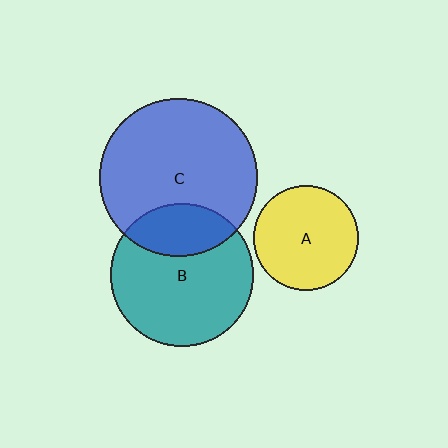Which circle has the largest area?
Circle C (blue).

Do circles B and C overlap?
Yes.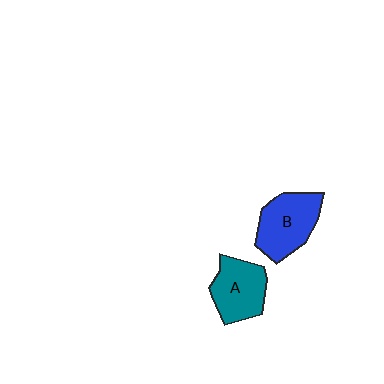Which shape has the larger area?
Shape B (blue).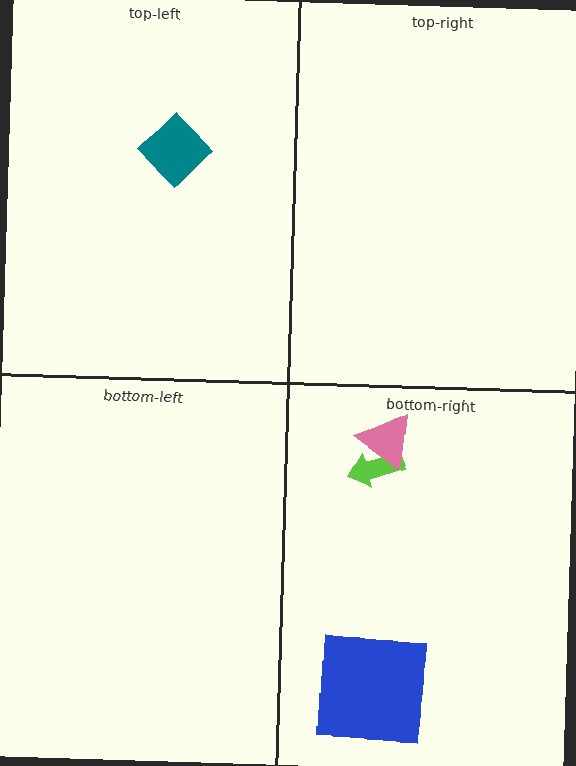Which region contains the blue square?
The bottom-right region.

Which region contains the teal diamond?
The top-left region.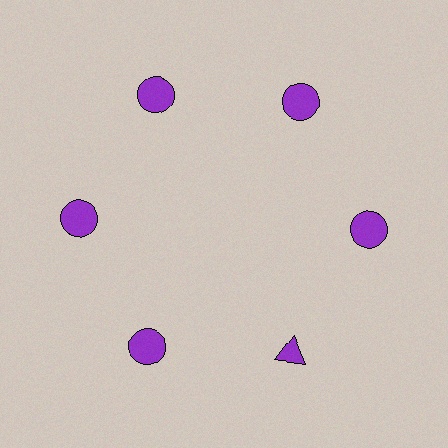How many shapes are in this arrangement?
There are 6 shapes arranged in a ring pattern.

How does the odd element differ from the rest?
It has a different shape: triangle instead of circle.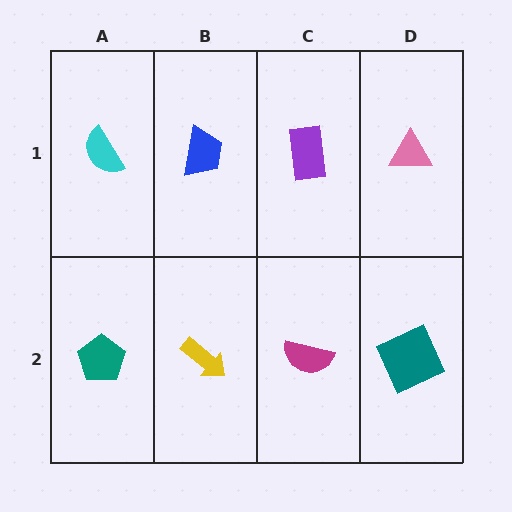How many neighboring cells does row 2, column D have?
2.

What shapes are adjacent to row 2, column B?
A blue trapezoid (row 1, column B), a teal pentagon (row 2, column A), a magenta semicircle (row 2, column C).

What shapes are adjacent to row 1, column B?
A yellow arrow (row 2, column B), a cyan semicircle (row 1, column A), a purple rectangle (row 1, column C).